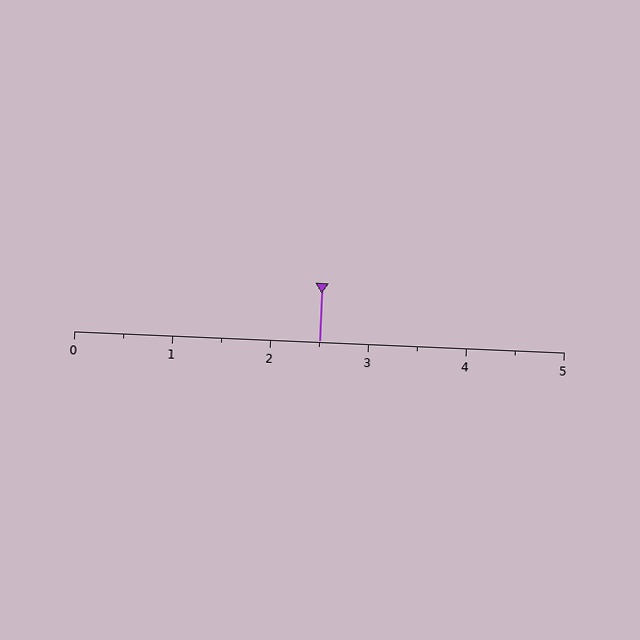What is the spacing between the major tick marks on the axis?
The major ticks are spaced 1 apart.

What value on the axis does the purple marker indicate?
The marker indicates approximately 2.5.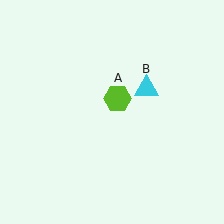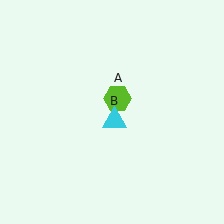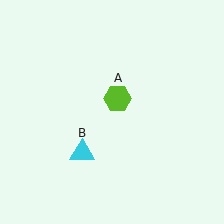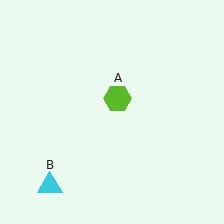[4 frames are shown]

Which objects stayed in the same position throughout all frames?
Lime hexagon (object A) remained stationary.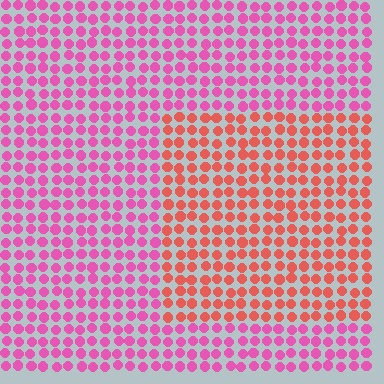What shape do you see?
I see a rectangle.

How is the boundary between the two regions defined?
The boundary is defined purely by a slight shift in hue (about 42 degrees). Spacing, size, and orientation are identical on both sides.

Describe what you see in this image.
The image is filled with small pink elements in a uniform arrangement. A rectangle-shaped region is visible where the elements are tinted to a slightly different hue, forming a subtle color boundary.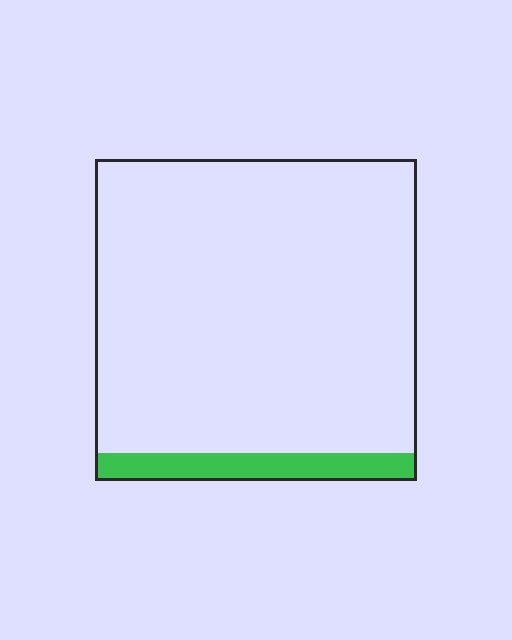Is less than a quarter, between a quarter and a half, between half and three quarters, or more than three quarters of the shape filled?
Less than a quarter.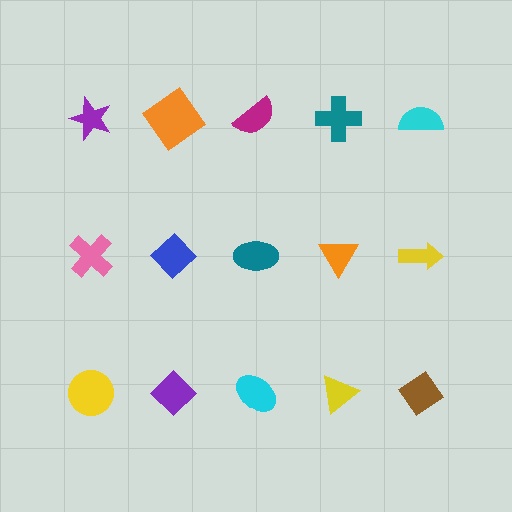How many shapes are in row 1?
5 shapes.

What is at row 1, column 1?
A purple star.